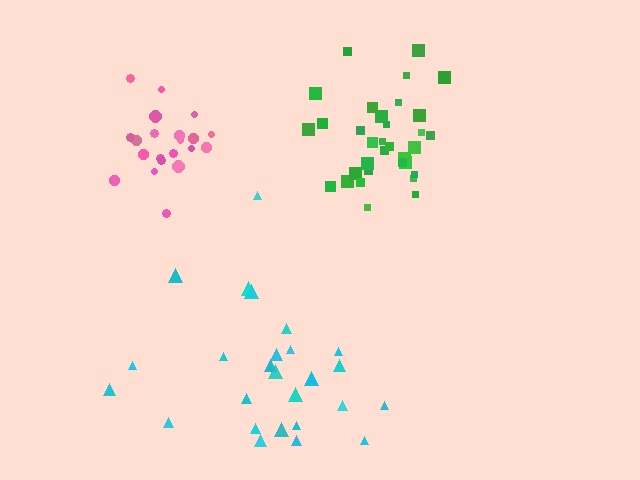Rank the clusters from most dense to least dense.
green, pink, cyan.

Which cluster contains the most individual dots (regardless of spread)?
Green (33).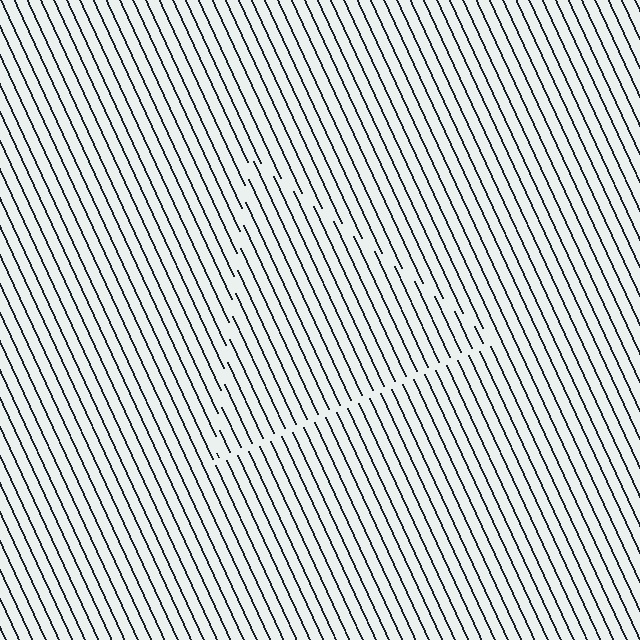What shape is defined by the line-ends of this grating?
An illusory triangle. The interior of the shape contains the same grating, shifted by half a period — the contour is defined by the phase discontinuity where line-ends from the inner and outer gratings abut.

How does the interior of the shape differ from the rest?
The interior of the shape contains the same grating, shifted by half a period — the contour is defined by the phase discontinuity where line-ends from the inner and outer gratings abut.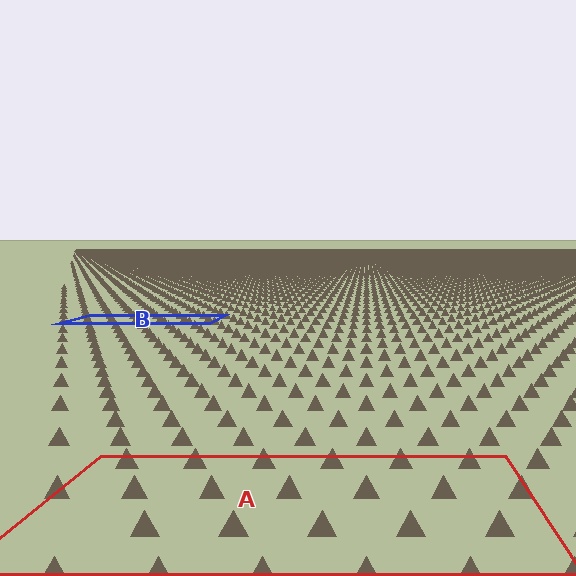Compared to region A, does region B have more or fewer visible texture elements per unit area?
Region B has more texture elements per unit area — they are packed more densely because it is farther away.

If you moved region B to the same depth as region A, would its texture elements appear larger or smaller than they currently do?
They would appear larger. At a closer depth, the same texture elements are projected at a bigger on-screen size.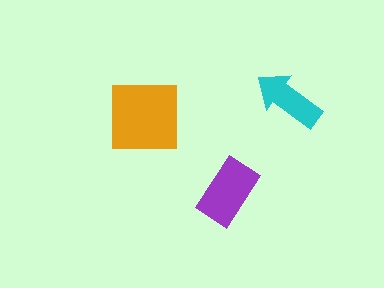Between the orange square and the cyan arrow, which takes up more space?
The orange square.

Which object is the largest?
The orange square.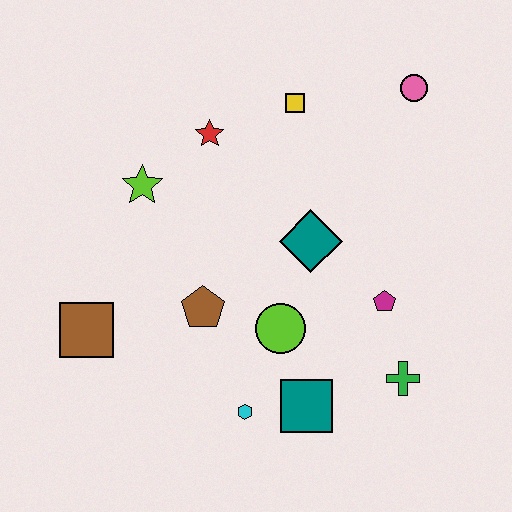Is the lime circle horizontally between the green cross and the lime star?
Yes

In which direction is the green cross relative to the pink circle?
The green cross is below the pink circle.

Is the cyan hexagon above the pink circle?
No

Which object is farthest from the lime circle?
The pink circle is farthest from the lime circle.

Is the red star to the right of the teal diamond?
No